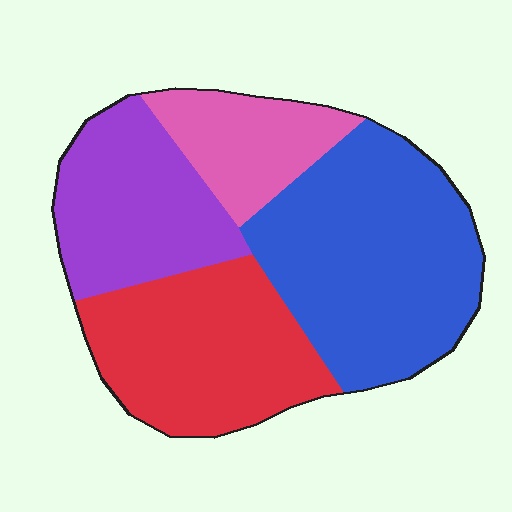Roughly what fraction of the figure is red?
Red takes up between a quarter and a half of the figure.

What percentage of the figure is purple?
Purple covers 22% of the figure.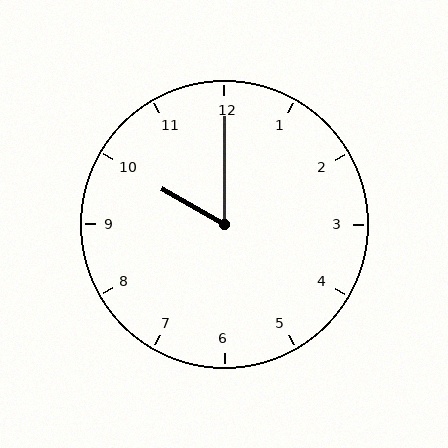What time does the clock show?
10:00.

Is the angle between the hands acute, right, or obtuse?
It is acute.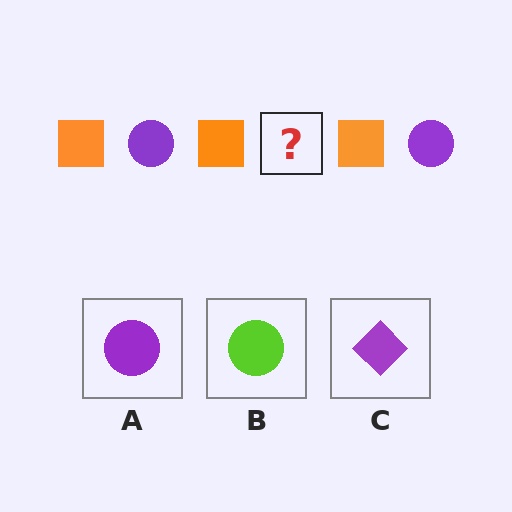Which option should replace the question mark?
Option A.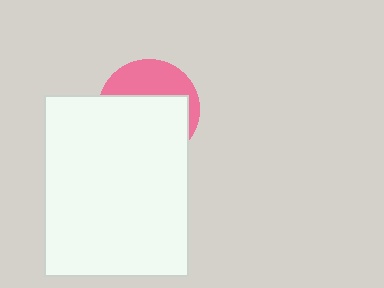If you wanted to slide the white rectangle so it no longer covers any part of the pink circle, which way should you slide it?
Slide it down — that is the most direct way to separate the two shapes.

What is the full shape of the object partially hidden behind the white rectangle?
The partially hidden object is a pink circle.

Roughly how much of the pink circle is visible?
A small part of it is visible (roughly 37%).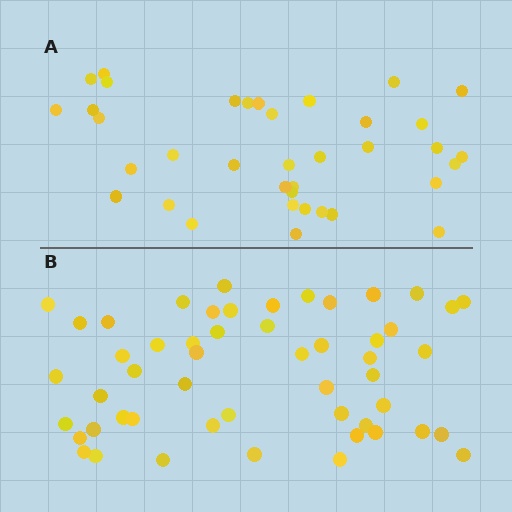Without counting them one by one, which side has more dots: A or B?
Region B (the bottom region) has more dots.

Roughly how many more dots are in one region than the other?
Region B has approximately 15 more dots than region A.